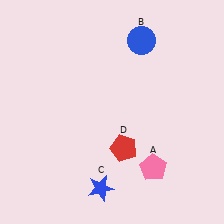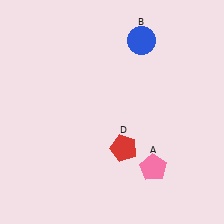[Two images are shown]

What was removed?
The blue star (C) was removed in Image 2.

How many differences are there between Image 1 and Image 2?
There is 1 difference between the two images.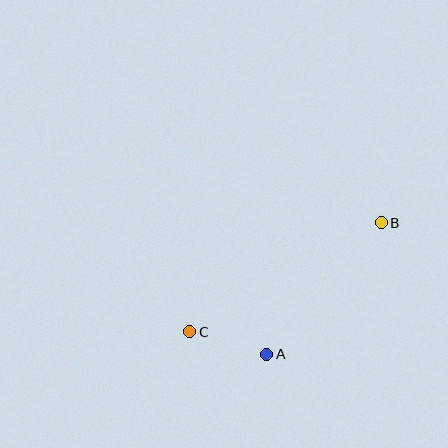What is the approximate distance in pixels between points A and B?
The distance between A and B is approximately 174 pixels.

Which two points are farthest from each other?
Points B and C are farthest from each other.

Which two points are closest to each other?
Points A and C are closest to each other.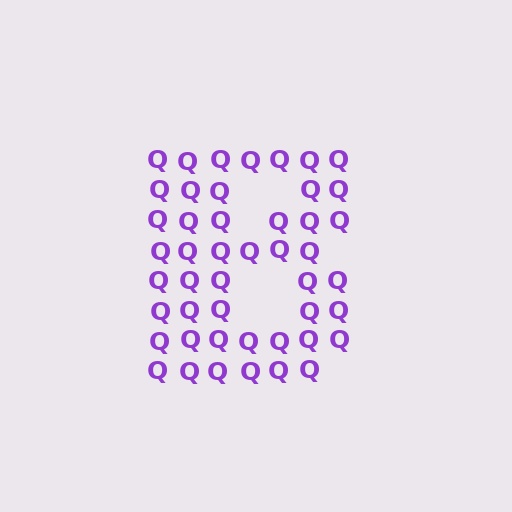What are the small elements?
The small elements are letter Q's.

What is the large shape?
The large shape is the letter B.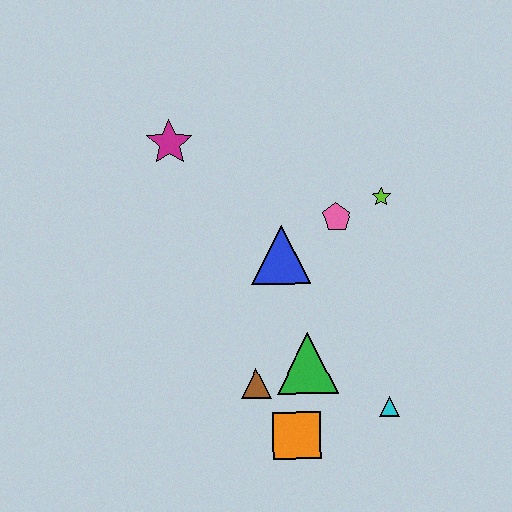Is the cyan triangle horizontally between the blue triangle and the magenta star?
No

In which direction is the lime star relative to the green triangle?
The lime star is above the green triangle.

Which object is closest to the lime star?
The pink pentagon is closest to the lime star.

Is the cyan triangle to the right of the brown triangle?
Yes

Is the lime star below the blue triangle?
No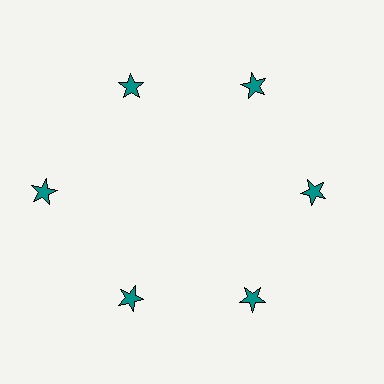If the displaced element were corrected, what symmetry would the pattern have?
It would have 6-fold rotational symmetry — the pattern would map onto itself every 60 degrees.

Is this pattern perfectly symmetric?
No. The 6 teal stars are arranged in a ring, but one element near the 9 o'clock position is pushed outward from the center, breaking the 6-fold rotational symmetry.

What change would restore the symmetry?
The symmetry would be restored by moving it inward, back onto the ring so that all 6 stars sit at equal angles and equal distance from the center.